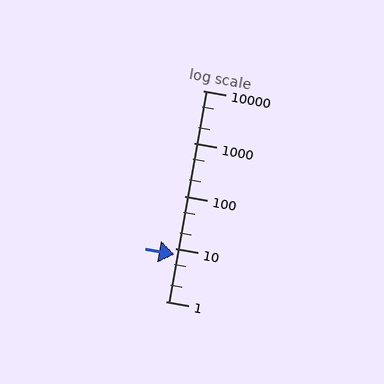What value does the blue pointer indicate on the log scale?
The pointer indicates approximately 7.7.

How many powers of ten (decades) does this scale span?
The scale spans 4 decades, from 1 to 10000.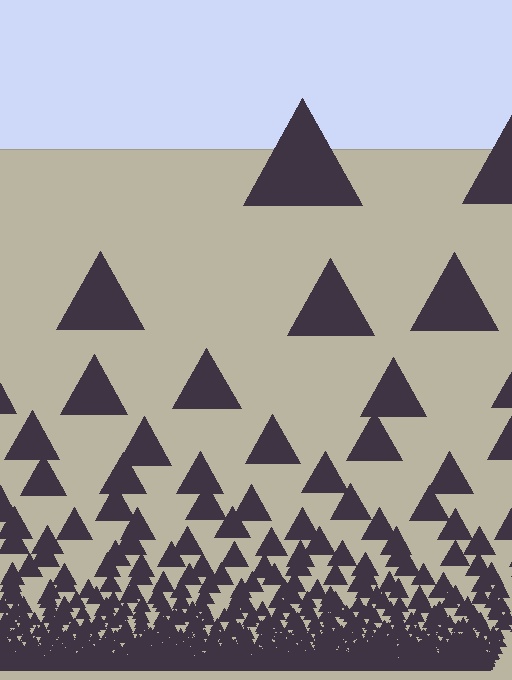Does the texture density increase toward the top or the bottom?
Density increases toward the bottom.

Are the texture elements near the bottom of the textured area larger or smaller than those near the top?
Smaller. The gradient is inverted — elements near the bottom are smaller and denser.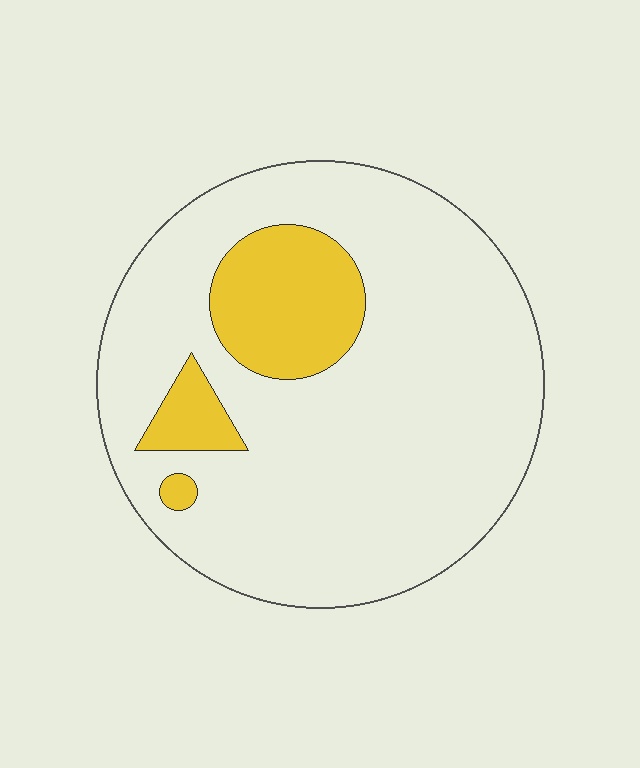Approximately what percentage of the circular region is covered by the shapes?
Approximately 15%.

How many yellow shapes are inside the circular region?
3.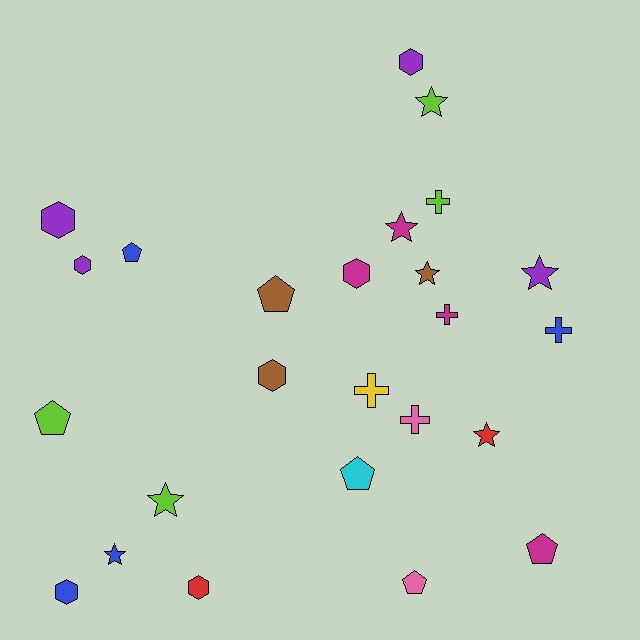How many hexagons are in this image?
There are 7 hexagons.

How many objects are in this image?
There are 25 objects.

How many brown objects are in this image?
There are 3 brown objects.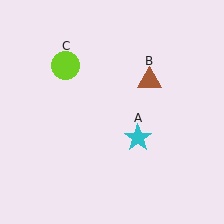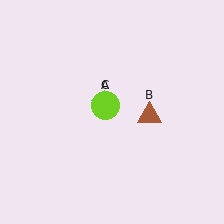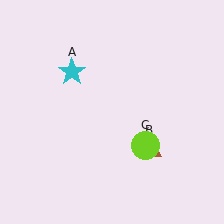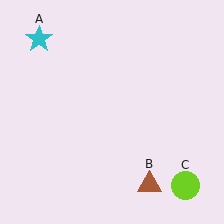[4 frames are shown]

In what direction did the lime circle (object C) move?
The lime circle (object C) moved down and to the right.